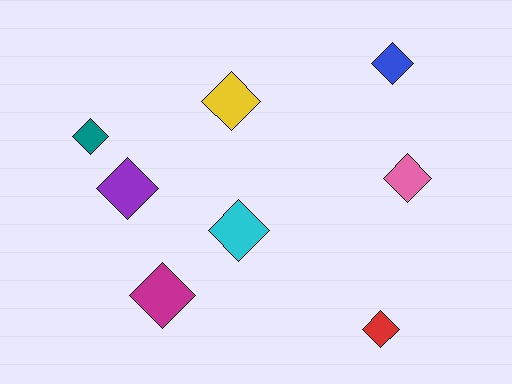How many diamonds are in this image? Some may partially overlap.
There are 8 diamonds.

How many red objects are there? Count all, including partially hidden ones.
There is 1 red object.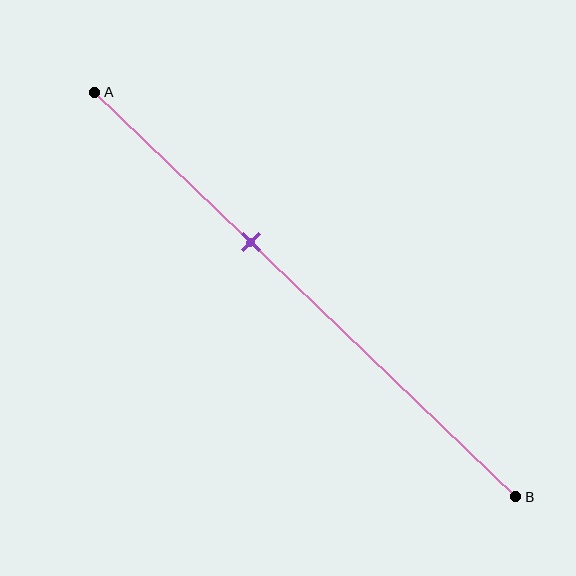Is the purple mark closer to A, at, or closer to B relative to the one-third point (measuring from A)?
The purple mark is closer to point B than the one-third point of segment AB.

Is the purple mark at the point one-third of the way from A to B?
No, the mark is at about 35% from A, not at the 33% one-third point.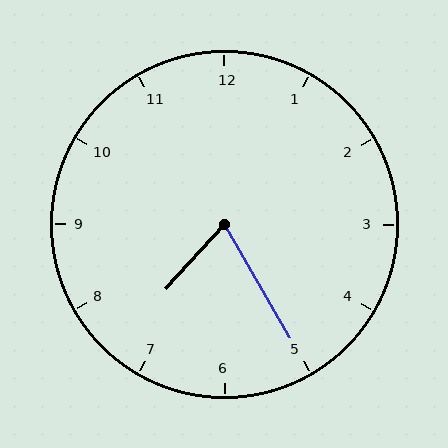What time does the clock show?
7:25.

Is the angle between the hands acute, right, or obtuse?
It is acute.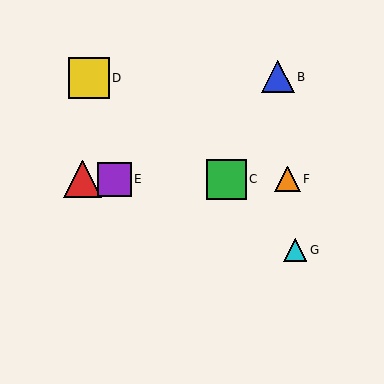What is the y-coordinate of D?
Object D is at y≈78.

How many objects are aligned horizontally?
4 objects (A, C, E, F) are aligned horizontally.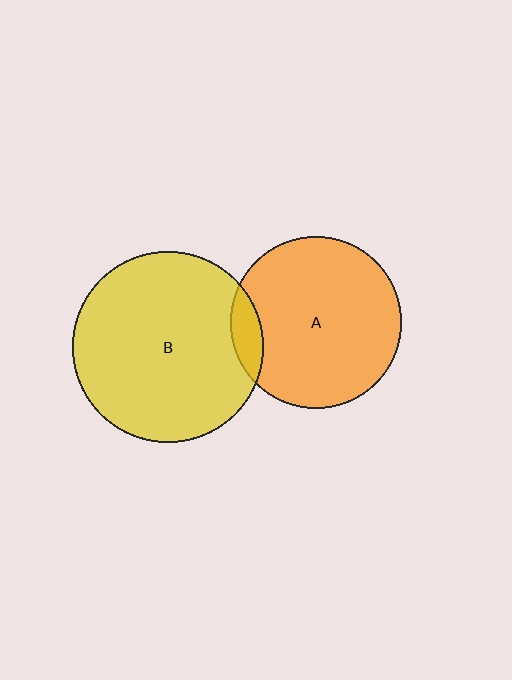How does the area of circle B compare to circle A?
Approximately 1.2 times.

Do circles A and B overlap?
Yes.